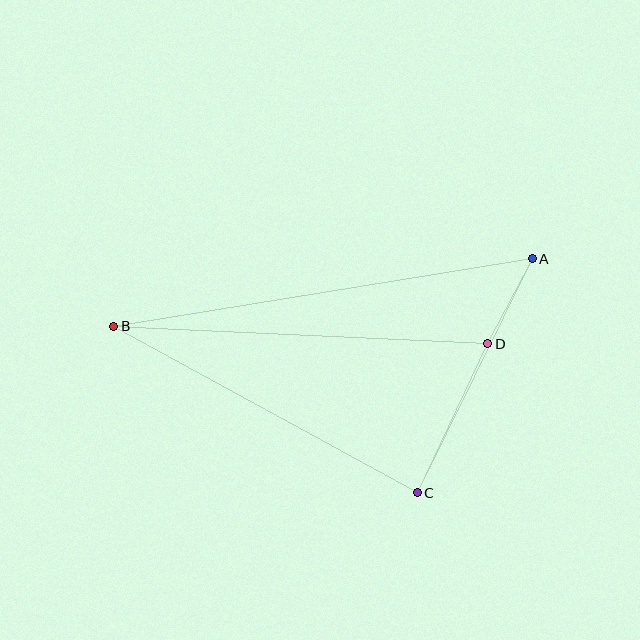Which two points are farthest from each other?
Points A and B are farthest from each other.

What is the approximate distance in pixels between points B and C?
The distance between B and C is approximately 346 pixels.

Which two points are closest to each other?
Points A and D are closest to each other.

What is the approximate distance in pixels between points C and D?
The distance between C and D is approximately 165 pixels.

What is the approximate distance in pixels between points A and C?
The distance between A and C is approximately 261 pixels.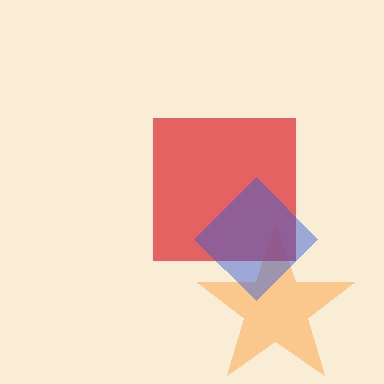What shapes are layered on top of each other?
The layered shapes are: an orange star, a red square, a blue diamond.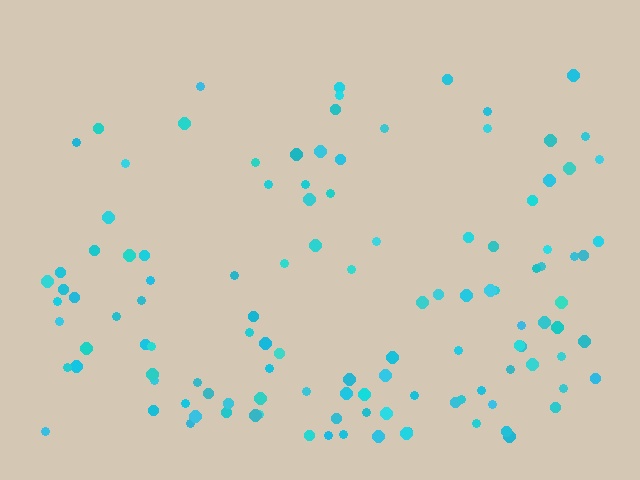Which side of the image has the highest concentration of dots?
The bottom.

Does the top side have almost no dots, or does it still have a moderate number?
Still a moderate number, just noticeably fewer than the bottom.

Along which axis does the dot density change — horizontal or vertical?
Vertical.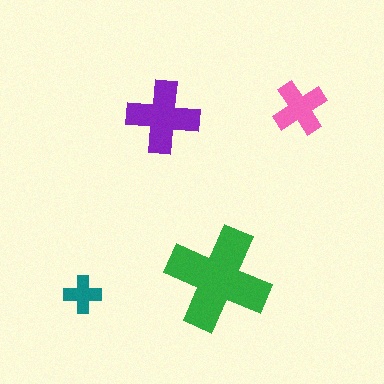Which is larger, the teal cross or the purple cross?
The purple one.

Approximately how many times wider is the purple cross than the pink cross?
About 1.5 times wider.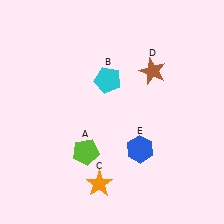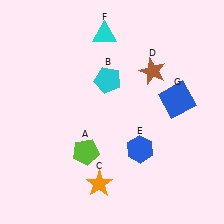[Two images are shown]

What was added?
A cyan triangle (F), a blue square (G) were added in Image 2.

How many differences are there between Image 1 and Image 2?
There are 2 differences between the two images.